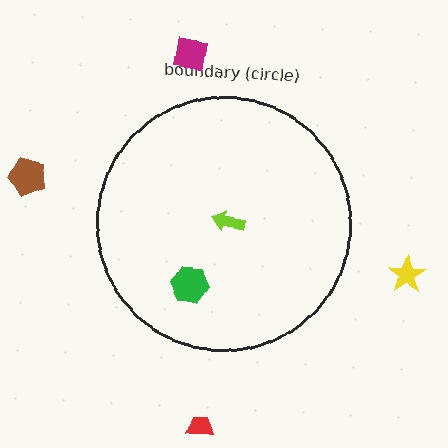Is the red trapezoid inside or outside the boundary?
Outside.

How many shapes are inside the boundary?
2 inside, 4 outside.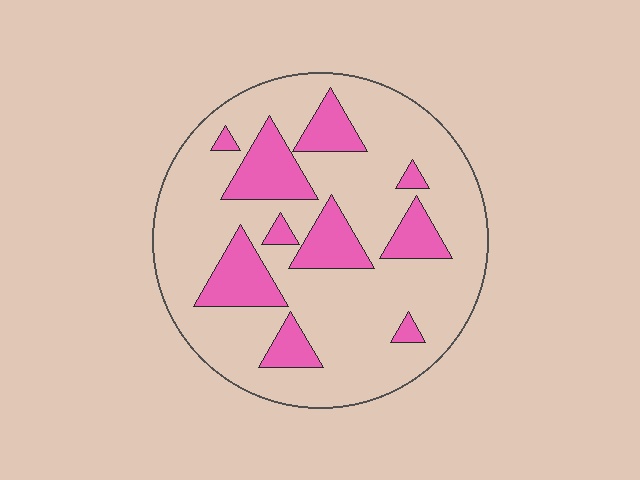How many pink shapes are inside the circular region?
10.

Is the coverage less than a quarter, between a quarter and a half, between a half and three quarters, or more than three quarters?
Less than a quarter.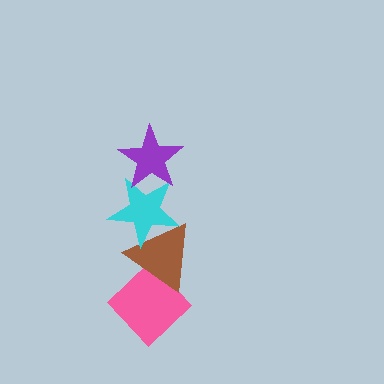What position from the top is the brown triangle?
The brown triangle is 3rd from the top.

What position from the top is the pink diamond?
The pink diamond is 4th from the top.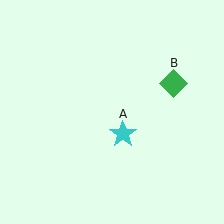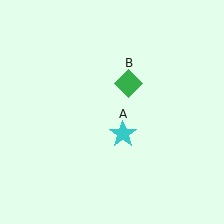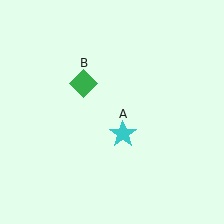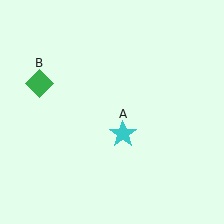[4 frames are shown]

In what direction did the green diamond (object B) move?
The green diamond (object B) moved left.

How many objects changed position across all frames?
1 object changed position: green diamond (object B).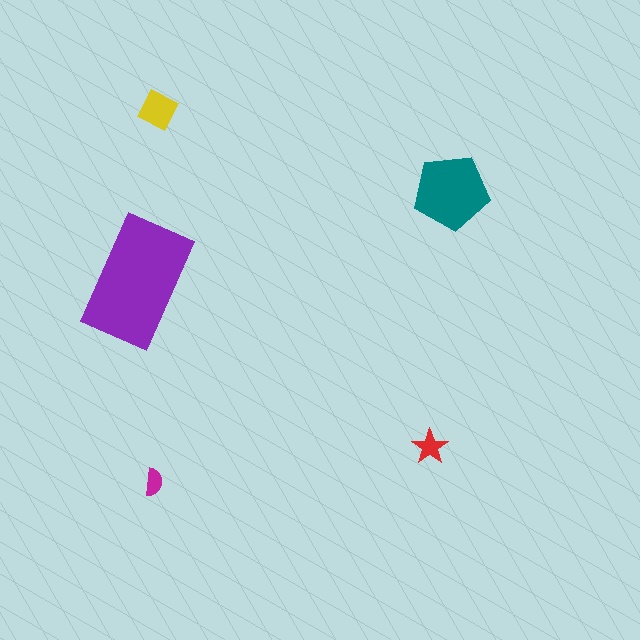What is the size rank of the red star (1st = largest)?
4th.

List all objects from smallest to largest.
The magenta semicircle, the red star, the yellow square, the teal pentagon, the purple rectangle.